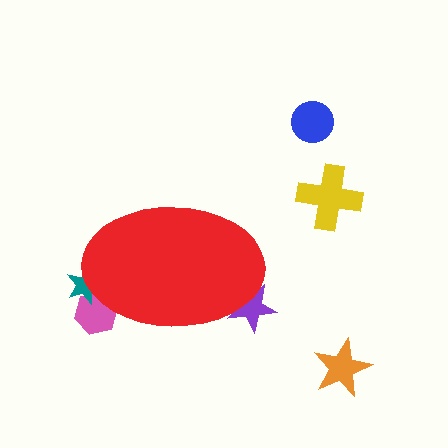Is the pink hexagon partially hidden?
Yes, the pink hexagon is partially hidden behind the red ellipse.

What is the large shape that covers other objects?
A red ellipse.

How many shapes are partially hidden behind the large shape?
3 shapes are partially hidden.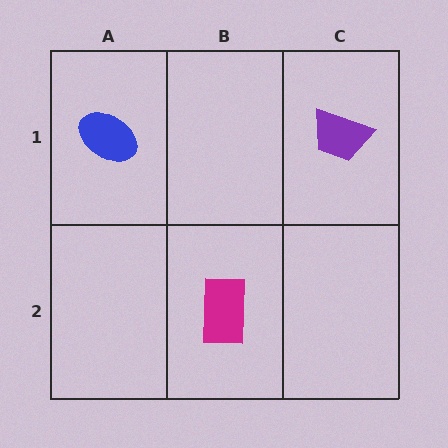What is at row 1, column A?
A blue ellipse.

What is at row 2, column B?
A magenta rectangle.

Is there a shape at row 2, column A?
No, that cell is empty.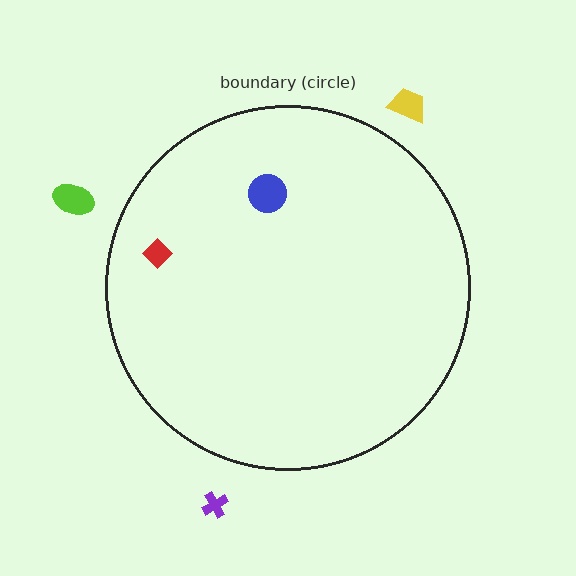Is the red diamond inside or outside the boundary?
Inside.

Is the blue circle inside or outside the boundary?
Inside.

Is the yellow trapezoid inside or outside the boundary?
Outside.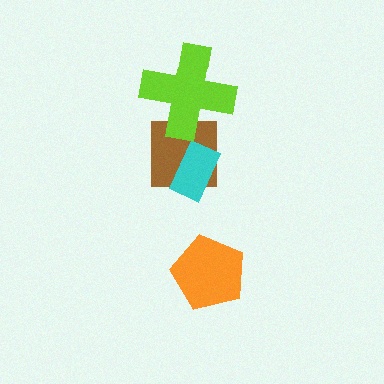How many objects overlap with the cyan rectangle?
1 object overlaps with the cyan rectangle.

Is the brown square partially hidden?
Yes, it is partially covered by another shape.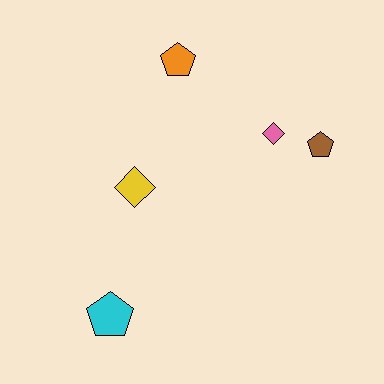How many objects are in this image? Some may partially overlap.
There are 5 objects.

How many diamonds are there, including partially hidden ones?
There are 2 diamonds.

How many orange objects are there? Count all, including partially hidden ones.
There is 1 orange object.